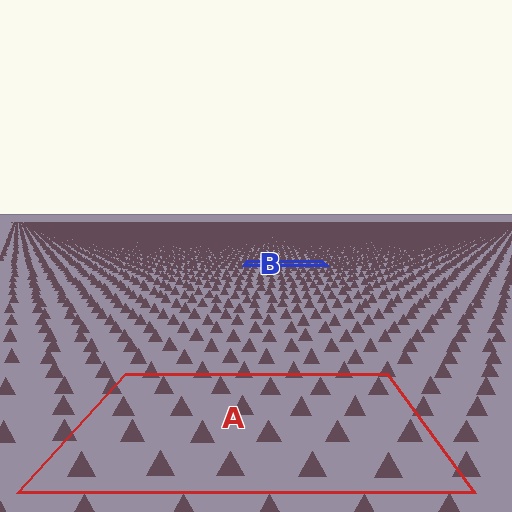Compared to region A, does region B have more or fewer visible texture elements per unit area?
Region B has more texture elements per unit area — they are packed more densely because it is farther away.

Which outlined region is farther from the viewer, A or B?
Region B is farther from the viewer — the texture elements inside it appear smaller and more densely packed.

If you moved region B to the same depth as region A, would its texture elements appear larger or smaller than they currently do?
They would appear larger. At a closer depth, the same texture elements are projected at a bigger on-screen size.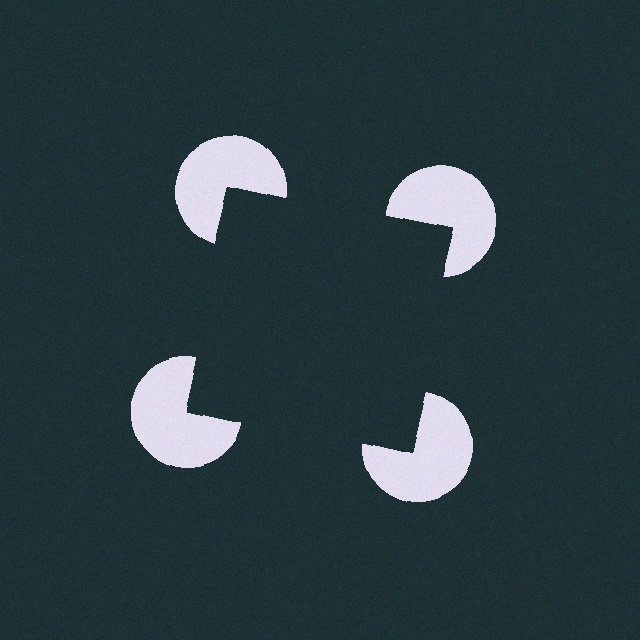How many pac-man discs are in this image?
There are 4 — one at each vertex of the illusory square.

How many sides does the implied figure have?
4 sides.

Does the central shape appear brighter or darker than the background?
It typically appears slightly darker than the background, even though no actual brightness change is drawn.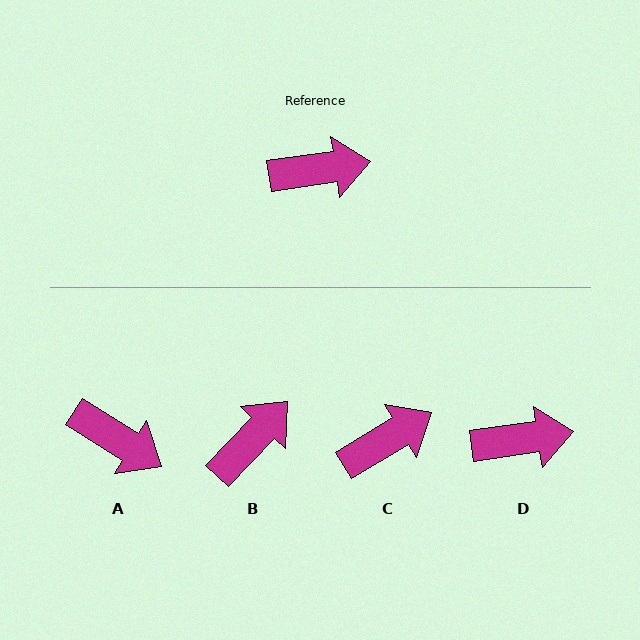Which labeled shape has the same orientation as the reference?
D.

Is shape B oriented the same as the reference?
No, it is off by about 38 degrees.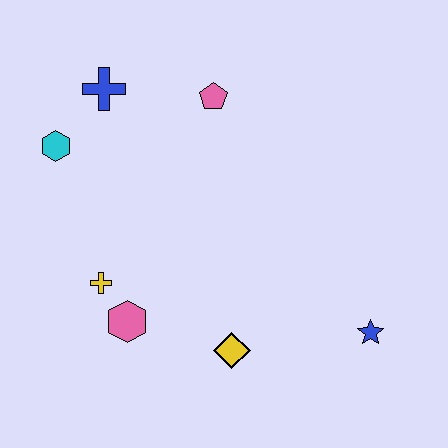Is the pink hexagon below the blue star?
No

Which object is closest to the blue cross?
The cyan hexagon is closest to the blue cross.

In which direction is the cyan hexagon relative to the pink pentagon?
The cyan hexagon is to the left of the pink pentagon.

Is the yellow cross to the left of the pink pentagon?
Yes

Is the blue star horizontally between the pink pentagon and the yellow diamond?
No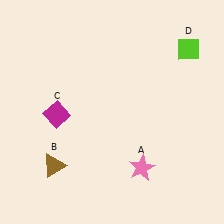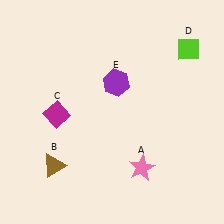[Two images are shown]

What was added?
A purple hexagon (E) was added in Image 2.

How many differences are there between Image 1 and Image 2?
There is 1 difference between the two images.